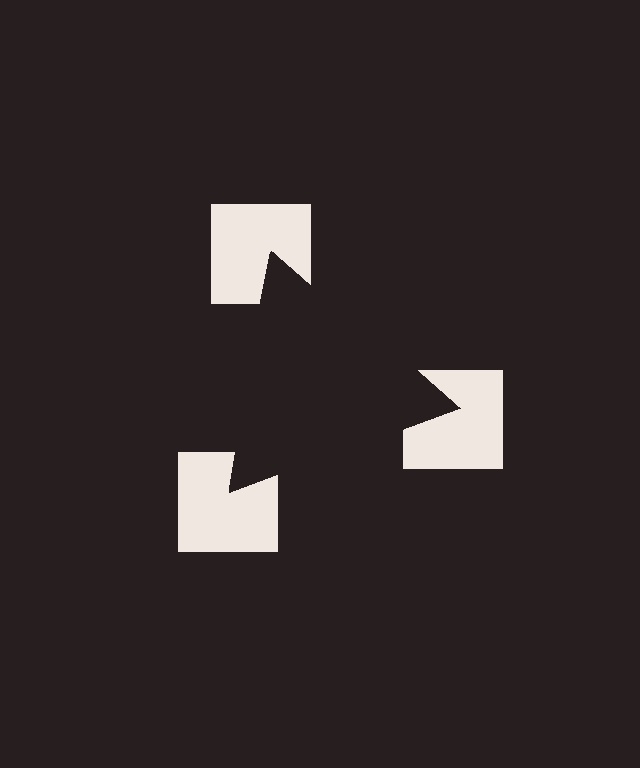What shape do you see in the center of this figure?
An illusory triangle — its edges are inferred from the aligned wedge cuts in the notched squares, not physically drawn.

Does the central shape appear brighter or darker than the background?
It typically appears slightly darker than the background, even though no actual brightness change is drawn.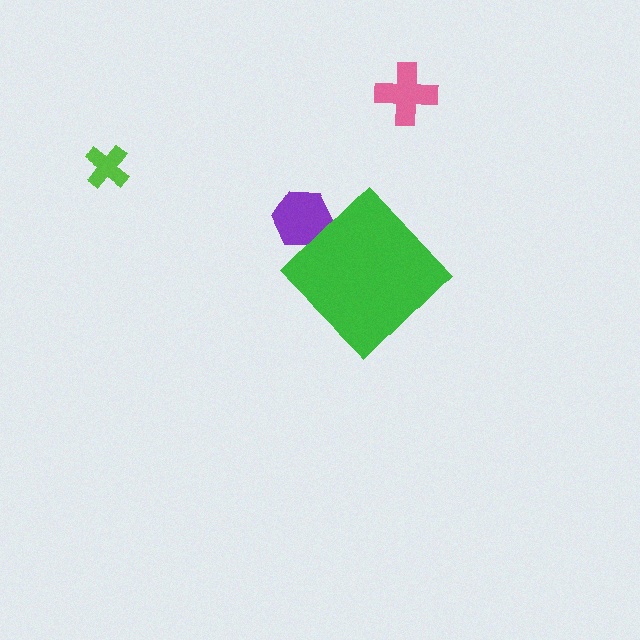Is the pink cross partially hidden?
No, the pink cross is fully visible.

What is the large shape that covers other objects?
A green diamond.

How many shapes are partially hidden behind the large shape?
1 shape is partially hidden.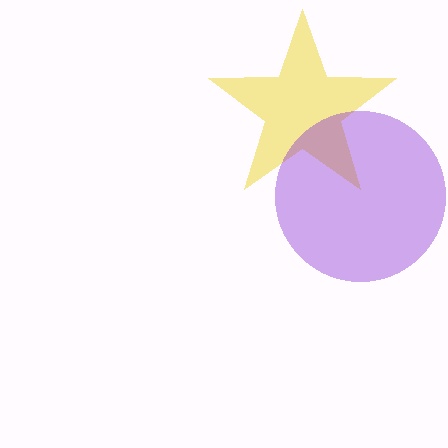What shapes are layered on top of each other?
The layered shapes are: a yellow star, a purple circle.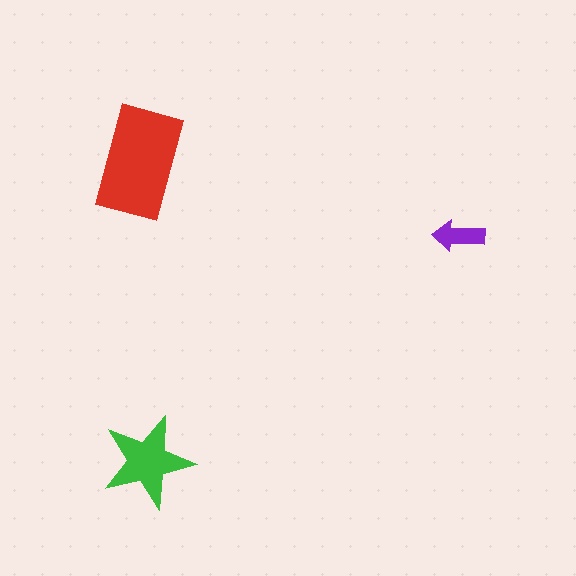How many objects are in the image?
There are 3 objects in the image.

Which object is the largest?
The red rectangle.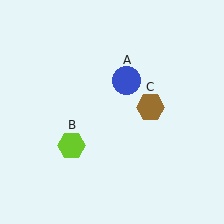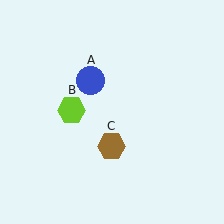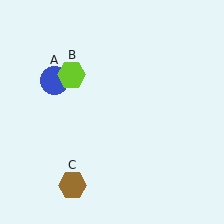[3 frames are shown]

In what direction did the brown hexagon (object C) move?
The brown hexagon (object C) moved down and to the left.